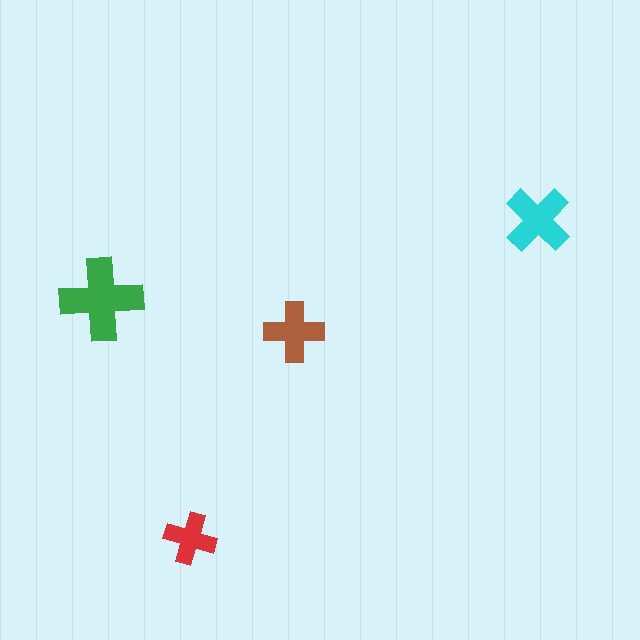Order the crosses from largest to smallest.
the green one, the cyan one, the brown one, the red one.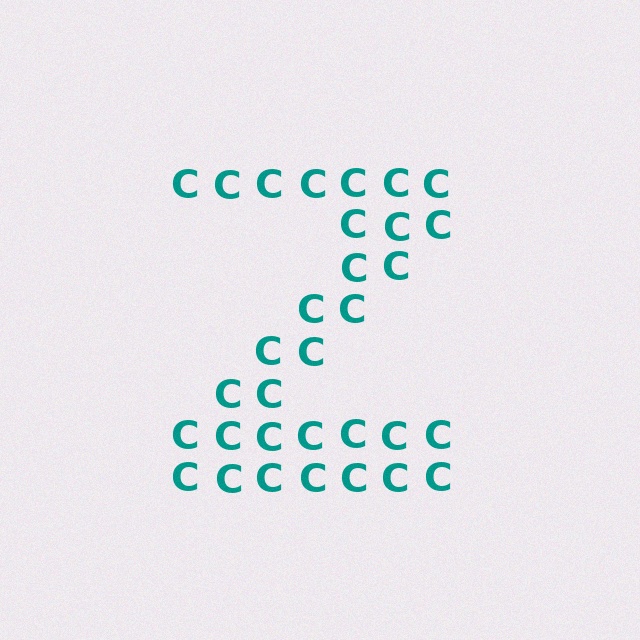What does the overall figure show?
The overall figure shows the letter Z.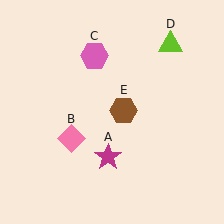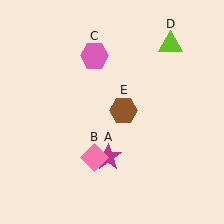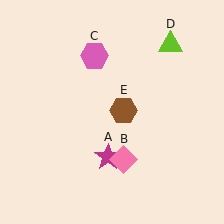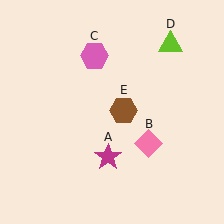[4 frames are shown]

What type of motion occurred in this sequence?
The pink diamond (object B) rotated counterclockwise around the center of the scene.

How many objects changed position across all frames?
1 object changed position: pink diamond (object B).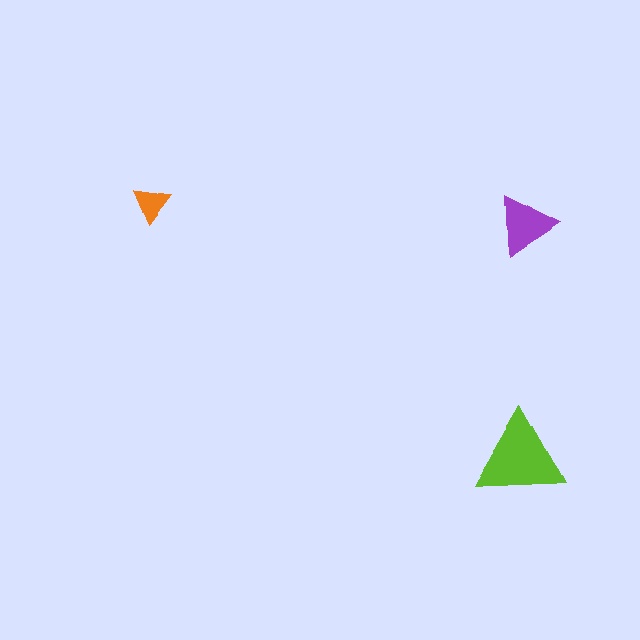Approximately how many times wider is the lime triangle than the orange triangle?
About 2.5 times wider.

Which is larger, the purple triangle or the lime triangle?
The lime one.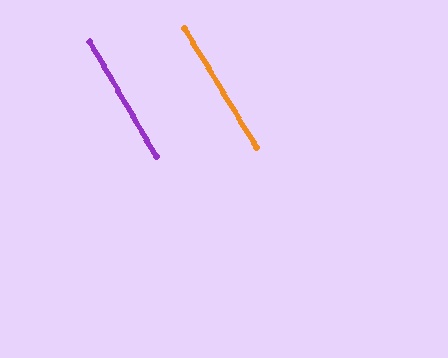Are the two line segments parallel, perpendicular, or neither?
Parallel — their directions differ by only 0.8°.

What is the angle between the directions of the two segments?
Approximately 1 degree.